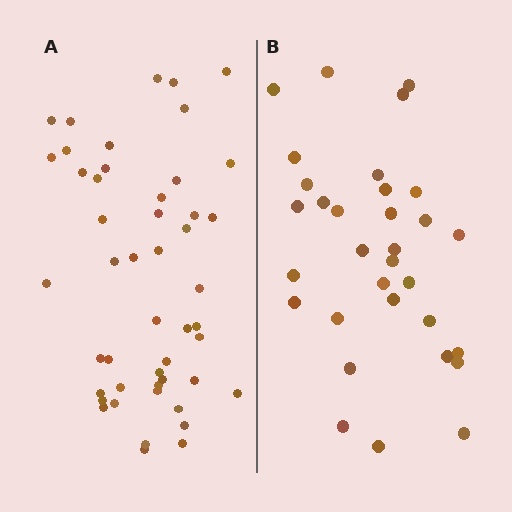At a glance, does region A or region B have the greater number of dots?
Region A (the left region) has more dots.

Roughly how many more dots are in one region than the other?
Region A has approximately 15 more dots than region B.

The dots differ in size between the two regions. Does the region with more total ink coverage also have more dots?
No. Region B has more total ink coverage because its dots are larger, but region A actually contains more individual dots. Total area can be misleading — the number of items is what matters here.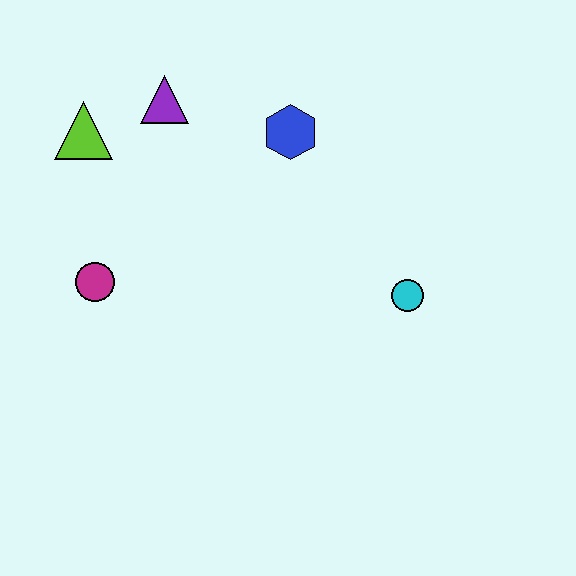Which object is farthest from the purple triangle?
The cyan circle is farthest from the purple triangle.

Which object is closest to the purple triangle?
The lime triangle is closest to the purple triangle.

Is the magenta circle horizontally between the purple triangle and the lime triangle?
Yes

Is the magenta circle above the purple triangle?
No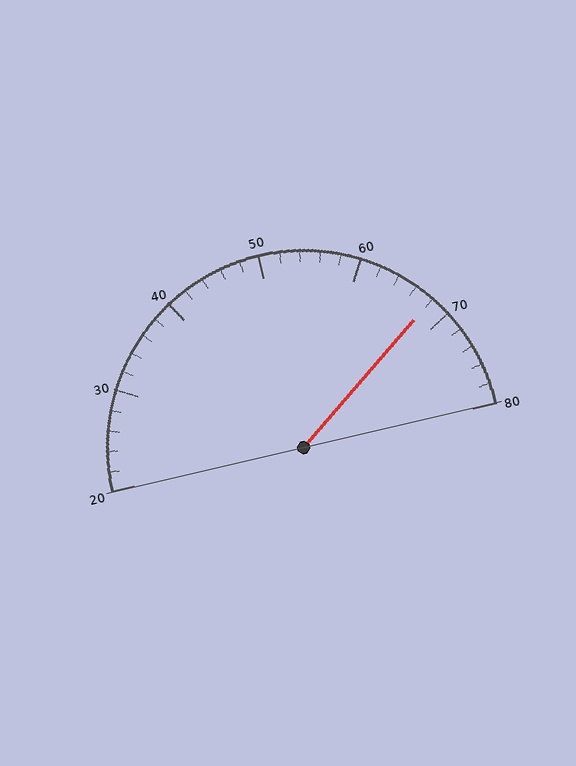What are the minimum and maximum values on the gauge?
The gauge ranges from 20 to 80.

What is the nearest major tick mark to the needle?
The nearest major tick mark is 70.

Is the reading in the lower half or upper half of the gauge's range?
The reading is in the upper half of the range (20 to 80).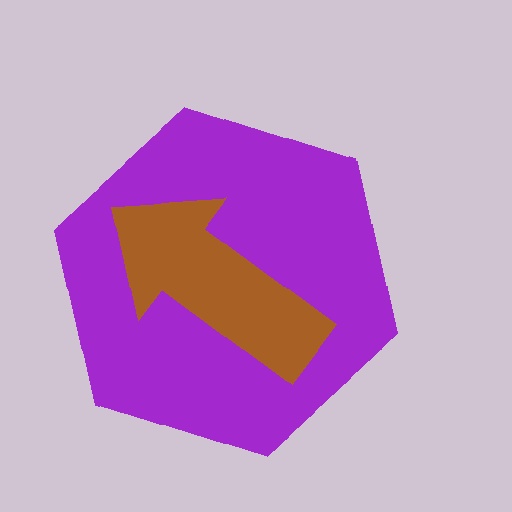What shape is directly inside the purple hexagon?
The brown arrow.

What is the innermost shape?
The brown arrow.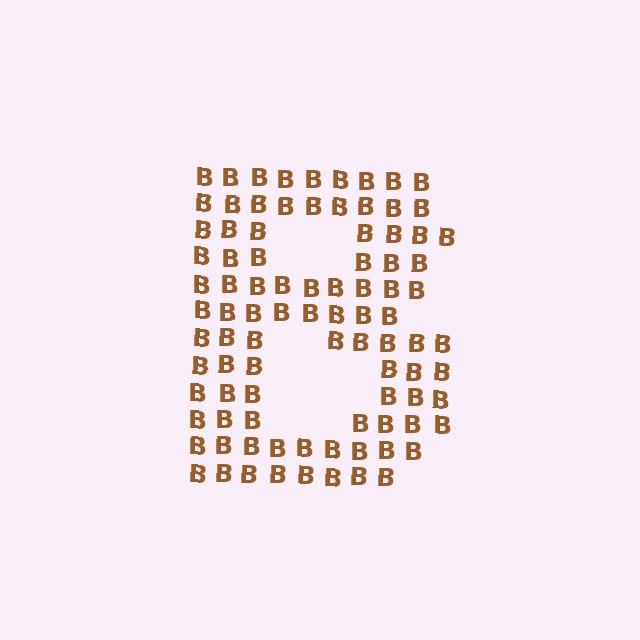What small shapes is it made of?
It is made of small letter B's.